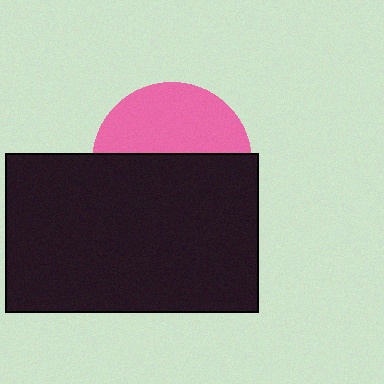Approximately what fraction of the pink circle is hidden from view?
Roughly 57% of the pink circle is hidden behind the black rectangle.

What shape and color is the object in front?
The object in front is a black rectangle.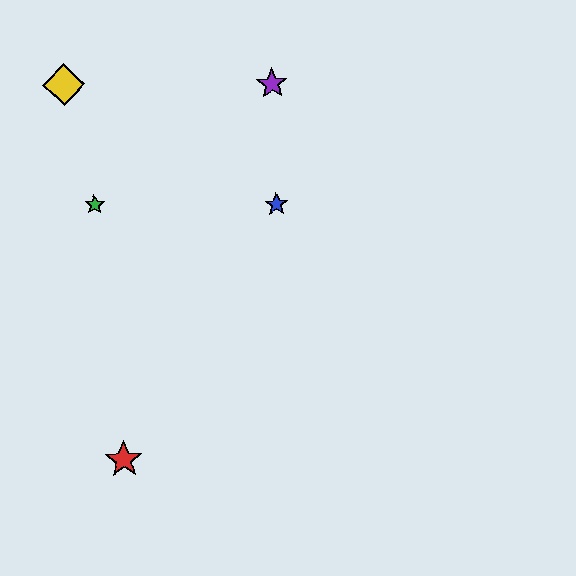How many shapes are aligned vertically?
2 shapes (the blue star, the purple star) are aligned vertically.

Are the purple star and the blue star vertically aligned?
Yes, both are at x≈272.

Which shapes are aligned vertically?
The blue star, the purple star are aligned vertically.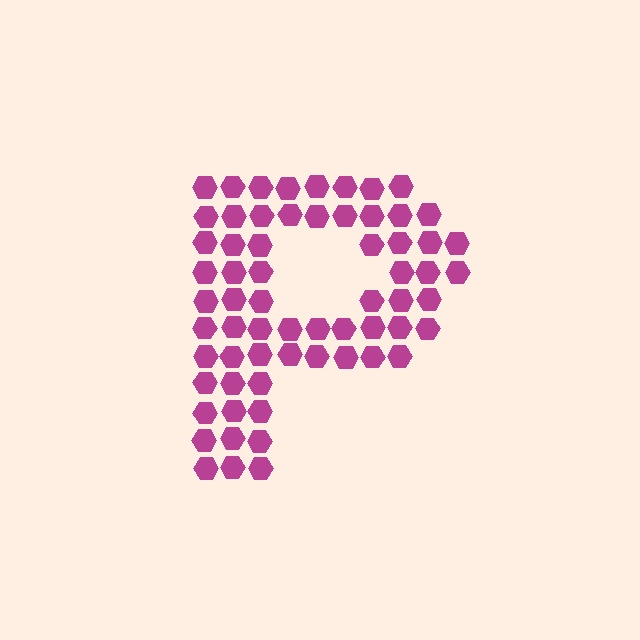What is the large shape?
The large shape is the letter P.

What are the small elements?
The small elements are hexagons.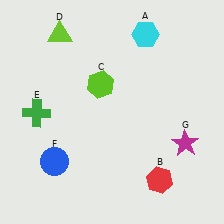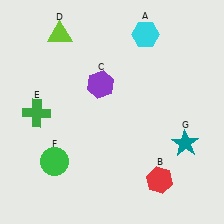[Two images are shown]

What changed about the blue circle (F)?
In Image 1, F is blue. In Image 2, it changed to green.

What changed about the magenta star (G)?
In Image 1, G is magenta. In Image 2, it changed to teal.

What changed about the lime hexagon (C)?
In Image 1, C is lime. In Image 2, it changed to purple.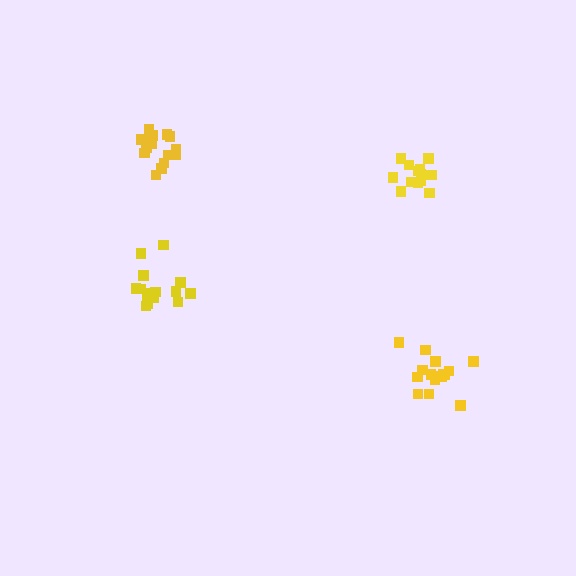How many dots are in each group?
Group 1: 14 dots, Group 2: 16 dots, Group 3: 13 dots, Group 4: 14 dots (57 total).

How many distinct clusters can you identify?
There are 4 distinct clusters.